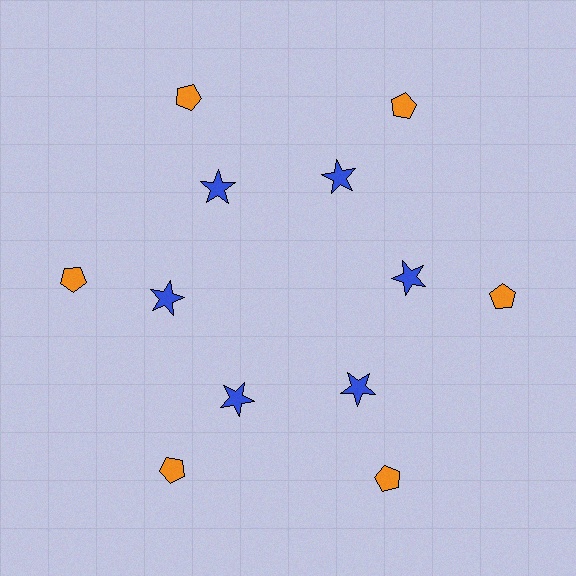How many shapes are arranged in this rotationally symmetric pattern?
There are 12 shapes, arranged in 6 groups of 2.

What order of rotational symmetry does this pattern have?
This pattern has 6-fold rotational symmetry.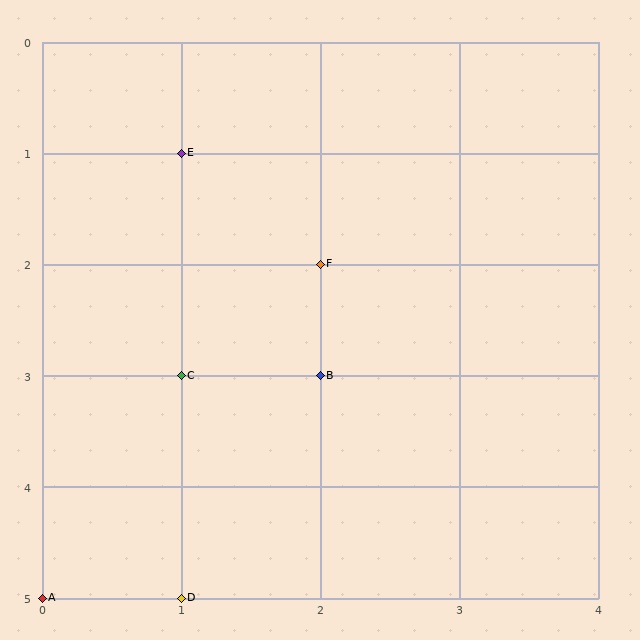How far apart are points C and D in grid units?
Points C and D are 2 rows apart.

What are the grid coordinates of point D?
Point D is at grid coordinates (1, 5).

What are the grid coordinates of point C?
Point C is at grid coordinates (1, 3).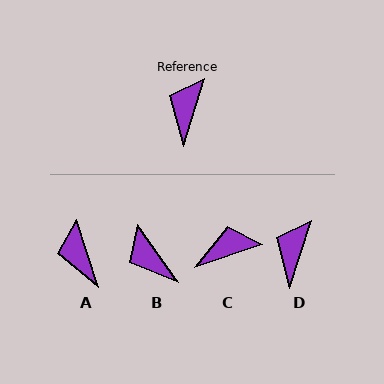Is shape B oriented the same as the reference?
No, it is off by about 53 degrees.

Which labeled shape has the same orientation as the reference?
D.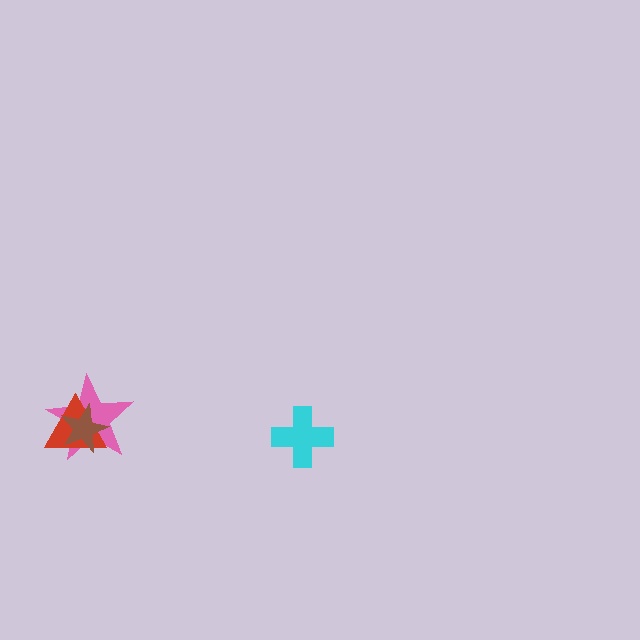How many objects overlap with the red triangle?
2 objects overlap with the red triangle.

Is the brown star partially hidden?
No, no other shape covers it.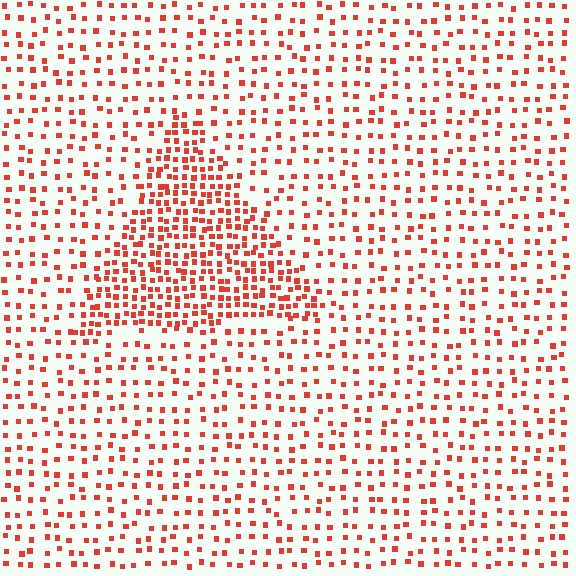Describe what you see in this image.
The image contains small red elements arranged at two different densities. A triangle-shaped region is visible where the elements are more densely packed than the surrounding area.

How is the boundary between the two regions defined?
The boundary is defined by a change in element density (approximately 2.3x ratio). All elements are the same color, size, and shape.